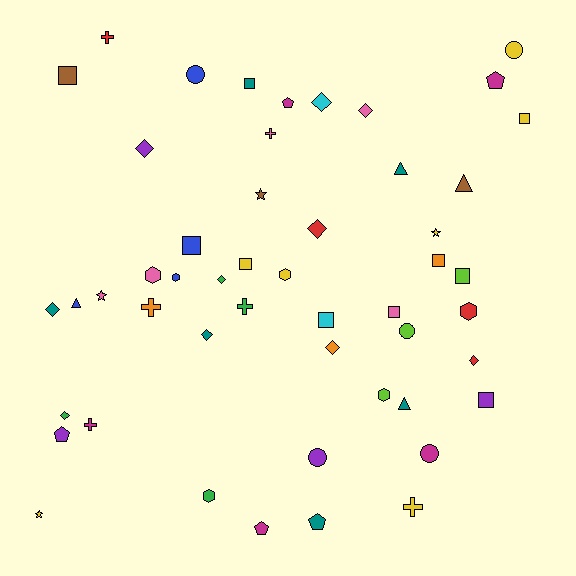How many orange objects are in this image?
There are 3 orange objects.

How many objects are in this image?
There are 50 objects.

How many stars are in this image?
There are 4 stars.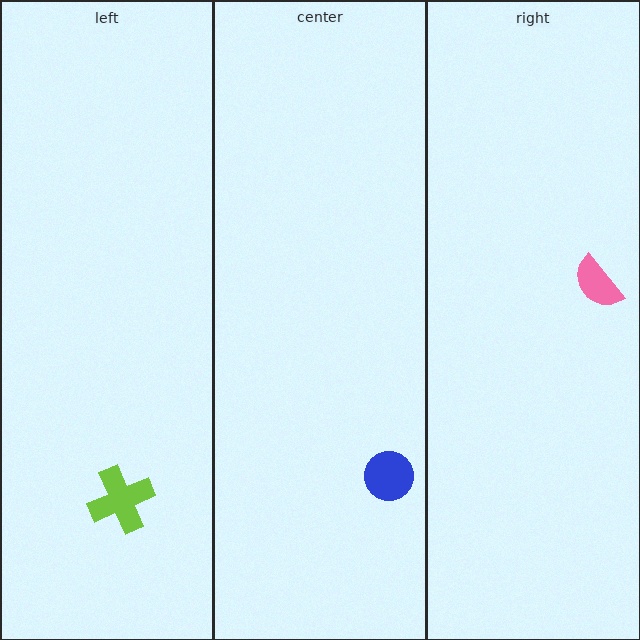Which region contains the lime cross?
The left region.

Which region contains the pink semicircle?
The right region.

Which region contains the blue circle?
The center region.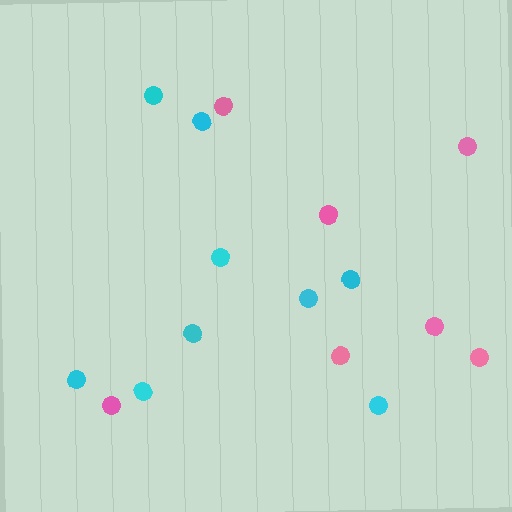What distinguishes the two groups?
There are 2 groups: one group of pink circles (7) and one group of cyan circles (9).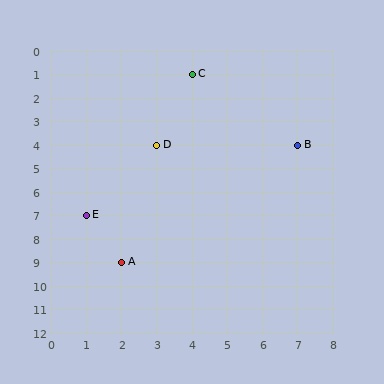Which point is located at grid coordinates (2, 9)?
Point A is at (2, 9).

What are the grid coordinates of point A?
Point A is at grid coordinates (2, 9).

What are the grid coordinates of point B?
Point B is at grid coordinates (7, 4).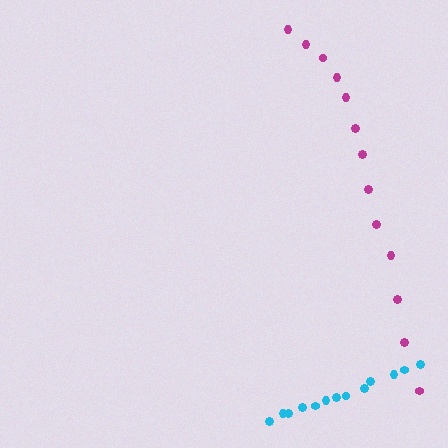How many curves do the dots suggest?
There are 2 distinct paths.